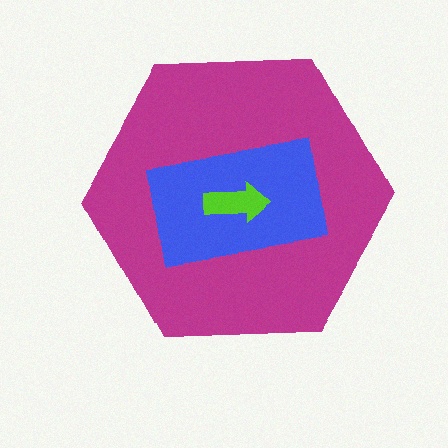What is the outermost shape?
The magenta hexagon.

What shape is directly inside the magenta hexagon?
The blue rectangle.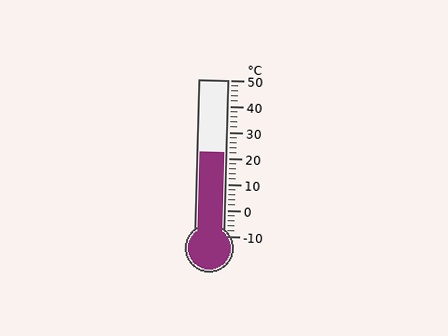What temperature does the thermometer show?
The thermometer shows approximately 22°C.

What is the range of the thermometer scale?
The thermometer scale ranges from -10°C to 50°C.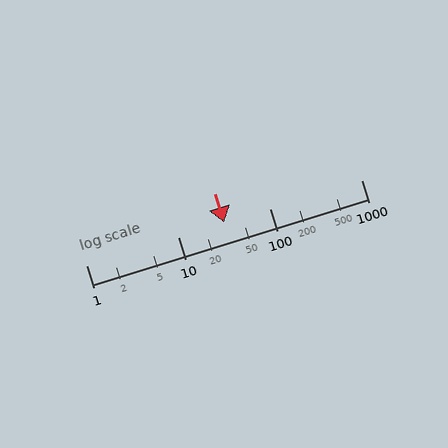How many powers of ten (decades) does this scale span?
The scale spans 3 decades, from 1 to 1000.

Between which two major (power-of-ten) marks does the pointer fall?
The pointer is between 10 and 100.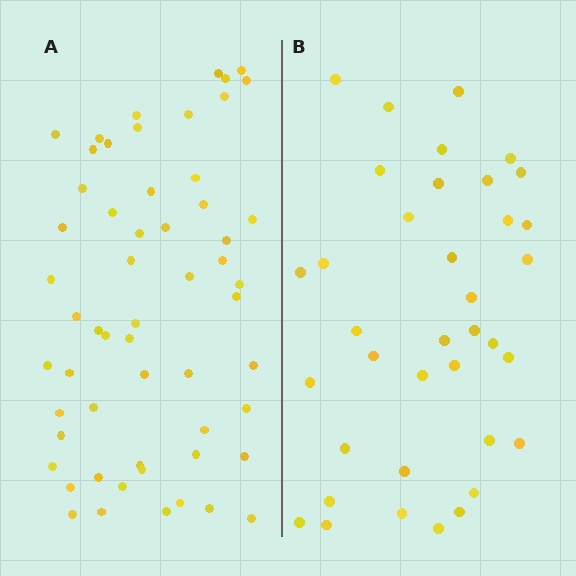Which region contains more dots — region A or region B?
Region A (the left region) has more dots.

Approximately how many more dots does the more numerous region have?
Region A has approximately 20 more dots than region B.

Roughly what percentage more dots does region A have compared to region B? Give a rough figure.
About 55% more.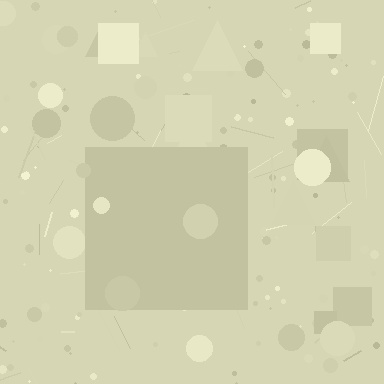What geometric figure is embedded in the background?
A square is embedded in the background.